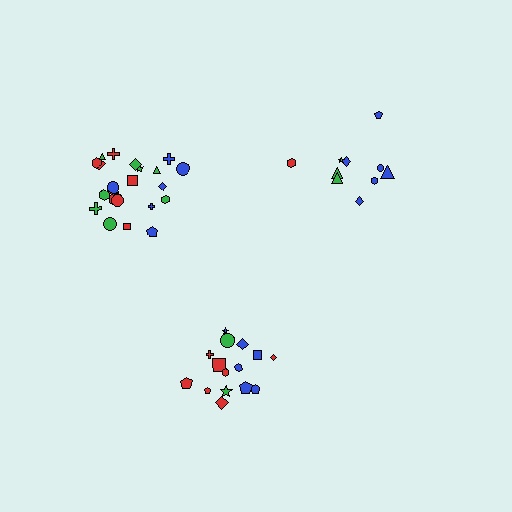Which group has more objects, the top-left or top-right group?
The top-left group.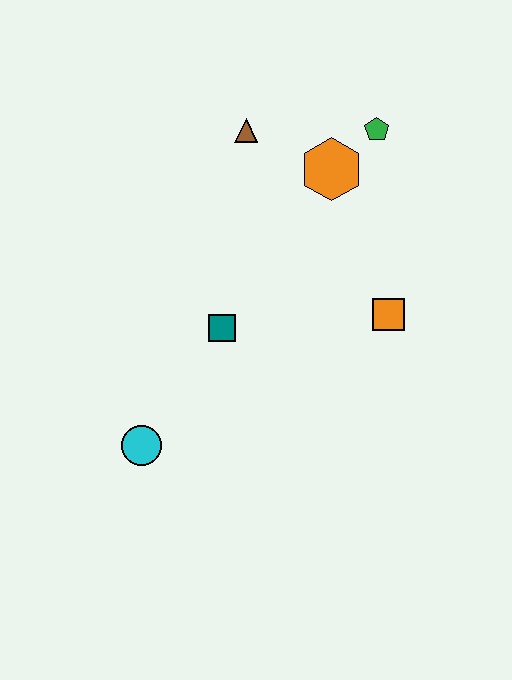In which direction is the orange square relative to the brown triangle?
The orange square is below the brown triangle.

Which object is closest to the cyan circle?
The teal square is closest to the cyan circle.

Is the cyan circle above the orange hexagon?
No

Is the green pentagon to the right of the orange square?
No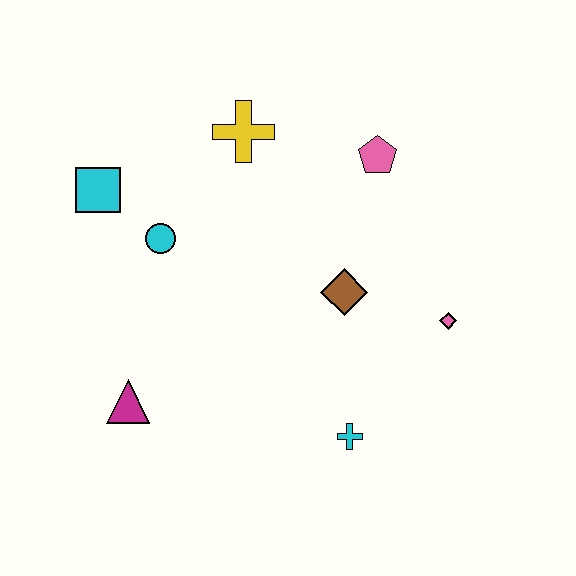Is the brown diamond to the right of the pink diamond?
No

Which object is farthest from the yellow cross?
The cyan cross is farthest from the yellow cross.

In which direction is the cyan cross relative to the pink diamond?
The cyan cross is below the pink diamond.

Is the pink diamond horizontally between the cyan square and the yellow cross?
No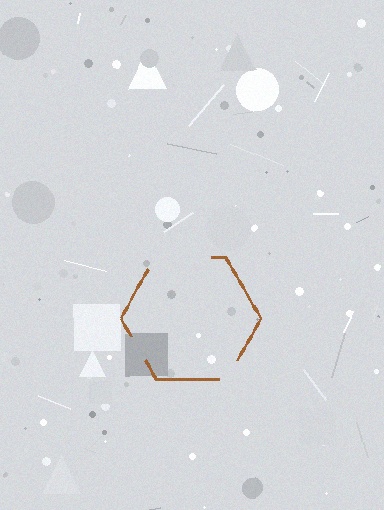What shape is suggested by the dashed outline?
The dashed outline suggests a hexagon.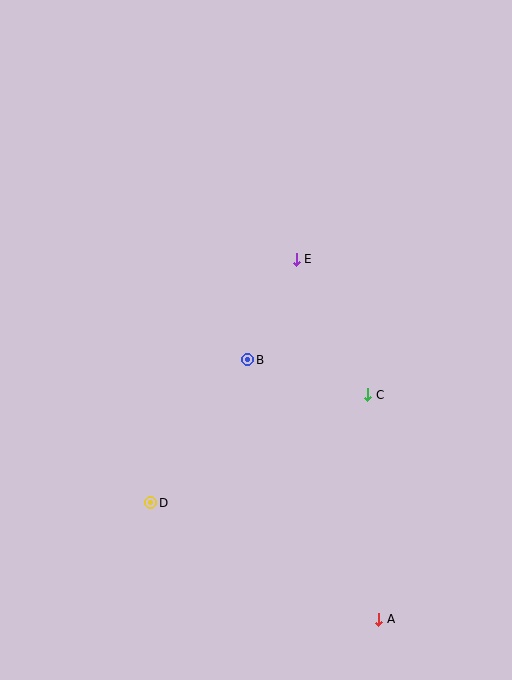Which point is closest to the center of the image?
Point B at (248, 360) is closest to the center.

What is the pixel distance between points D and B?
The distance between D and B is 173 pixels.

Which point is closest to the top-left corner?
Point E is closest to the top-left corner.